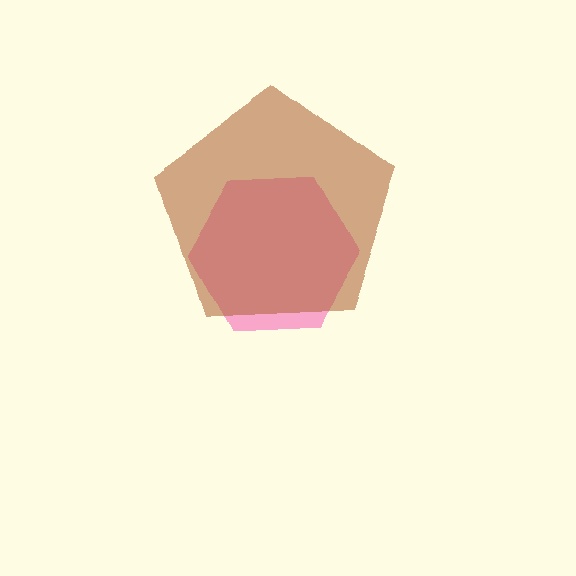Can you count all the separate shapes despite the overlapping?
Yes, there are 2 separate shapes.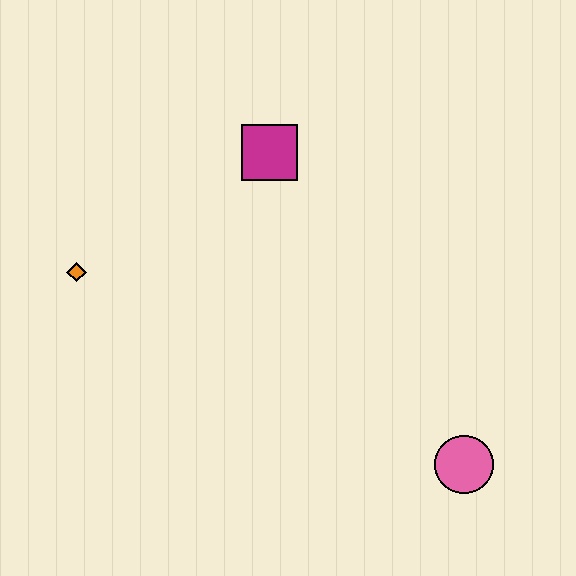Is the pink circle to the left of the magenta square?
No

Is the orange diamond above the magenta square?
No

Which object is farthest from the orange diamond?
The pink circle is farthest from the orange diamond.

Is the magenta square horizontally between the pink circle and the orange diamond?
Yes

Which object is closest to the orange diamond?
The magenta square is closest to the orange diamond.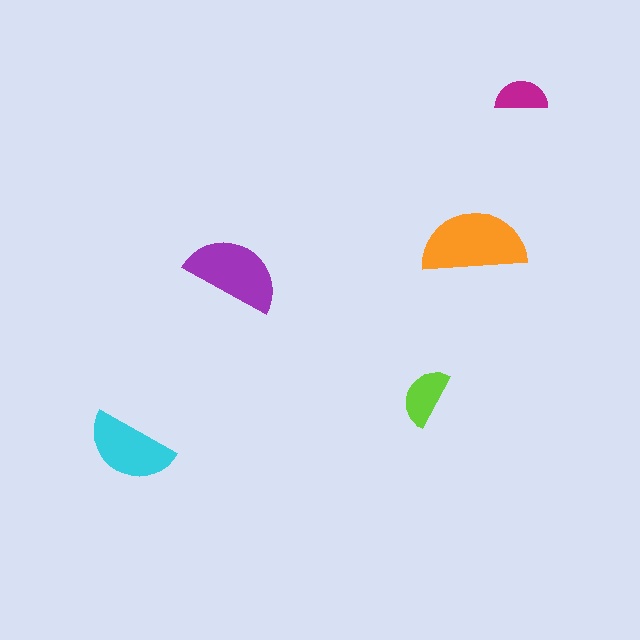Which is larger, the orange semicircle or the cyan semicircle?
The orange one.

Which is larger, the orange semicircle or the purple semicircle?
The orange one.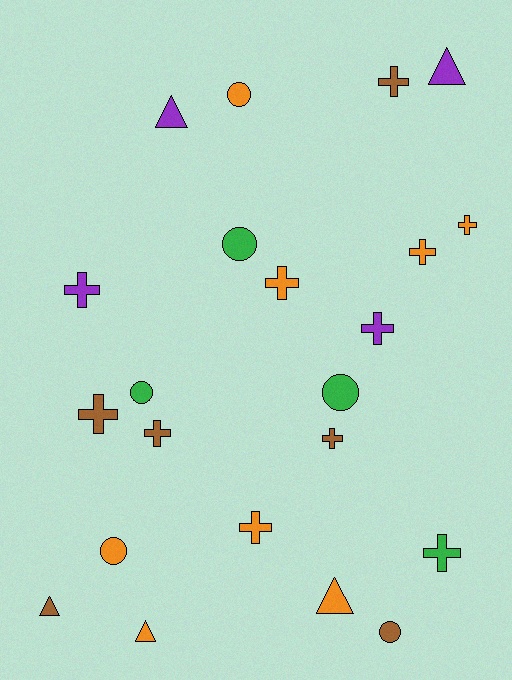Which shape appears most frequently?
Cross, with 11 objects.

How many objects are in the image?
There are 22 objects.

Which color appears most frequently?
Orange, with 8 objects.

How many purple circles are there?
There are no purple circles.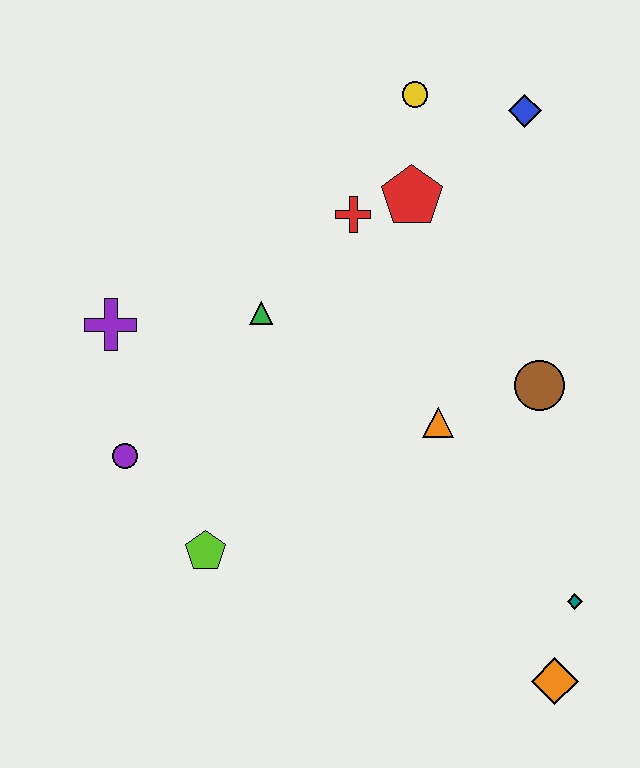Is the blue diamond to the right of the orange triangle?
Yes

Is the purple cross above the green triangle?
No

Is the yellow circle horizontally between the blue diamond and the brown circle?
No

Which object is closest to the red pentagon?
The red cross is closest to the red pentagon.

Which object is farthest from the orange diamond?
The yellow circle is farthest from the orange diamond.